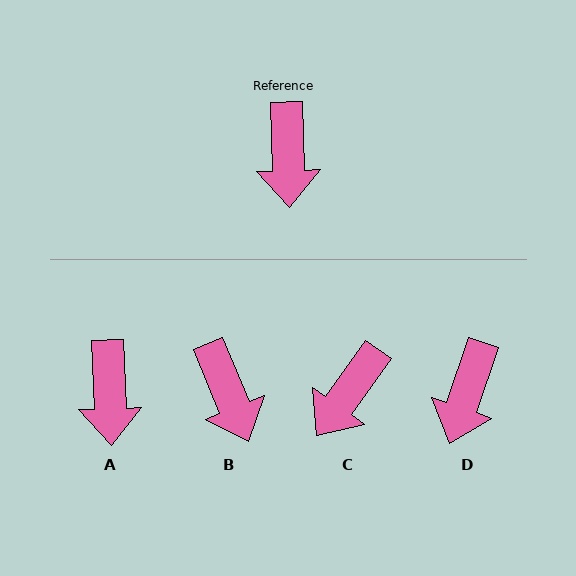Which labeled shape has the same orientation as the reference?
A.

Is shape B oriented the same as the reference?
No, it is off by about 20 degrees.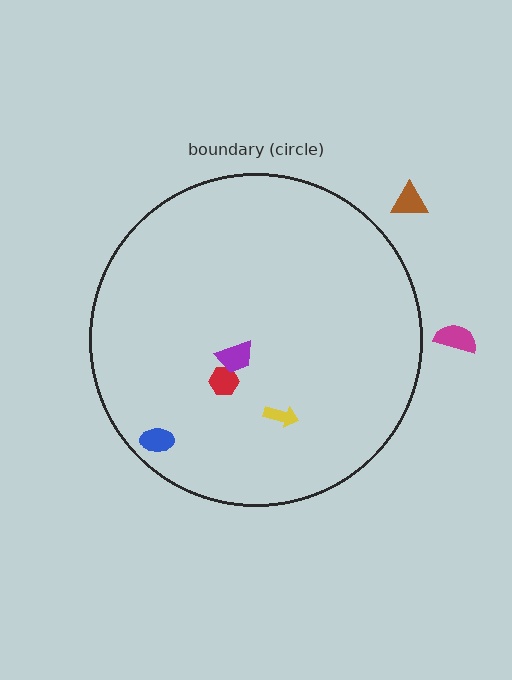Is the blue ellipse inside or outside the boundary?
Inside.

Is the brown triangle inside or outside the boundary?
Outside.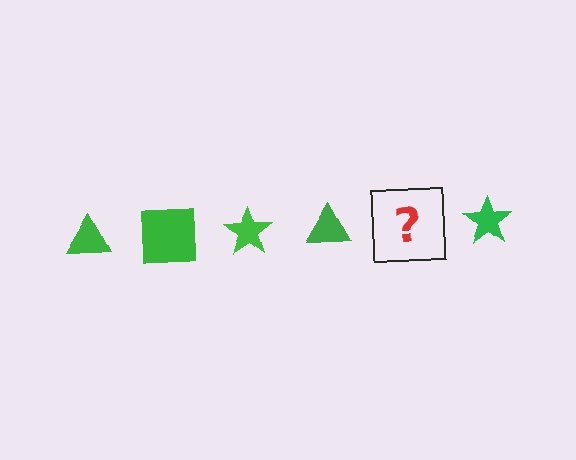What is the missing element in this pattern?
The missing element is a green square.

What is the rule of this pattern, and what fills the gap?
The rule is that the pattern cycles through triangle, square, star shapes in green. The gap should be filled with a green square.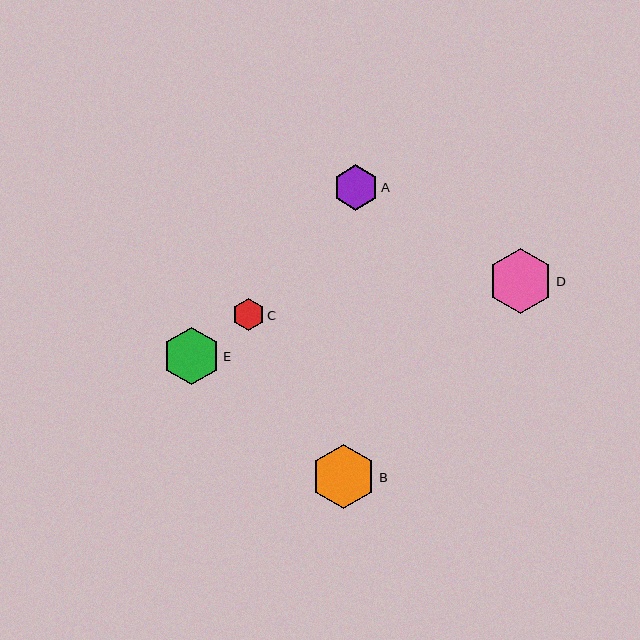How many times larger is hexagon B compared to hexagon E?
Hexagon B is approximately 1.1 times the size of hexagon E.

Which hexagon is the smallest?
Hexagon C is the smallest with a size of approximately 32 pixels.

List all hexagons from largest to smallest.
From largest to smallest: D, B, E, A, C.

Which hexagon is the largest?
Hexagon D is the largest with a size of approximately 65 pixels.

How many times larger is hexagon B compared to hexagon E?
Hexagon B is approximately 1.1 times the size of hexagon E.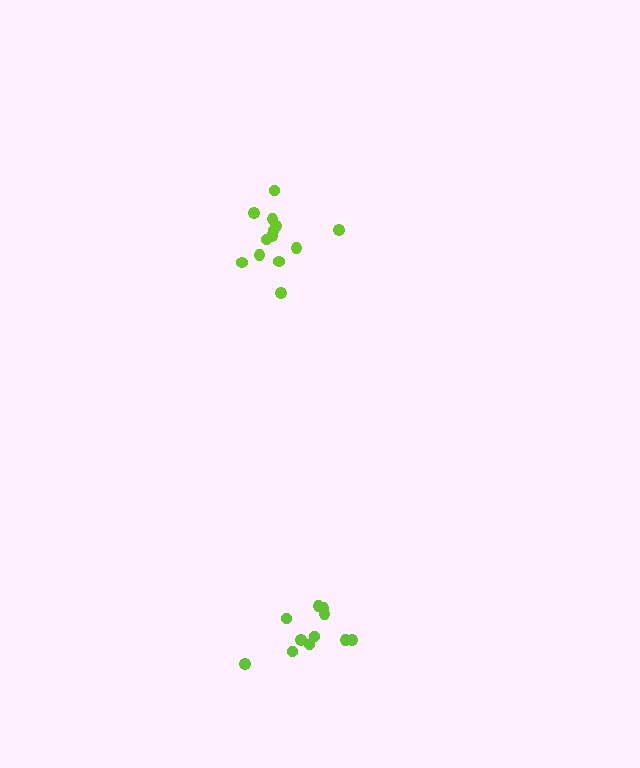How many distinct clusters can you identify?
There are 2 distinct clusters.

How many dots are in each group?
Group 1: 11 dots, Group 2: 13 dots (24 total).